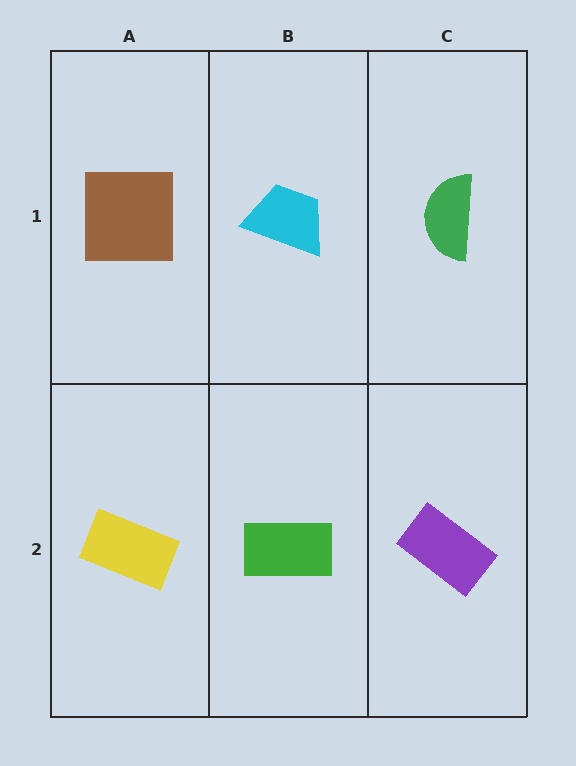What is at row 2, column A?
A yellow rectangle.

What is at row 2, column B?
A green rectangle.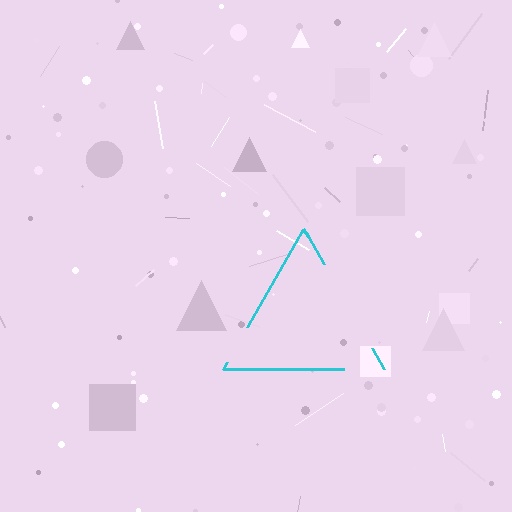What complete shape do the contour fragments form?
The contour fragments form a triangle.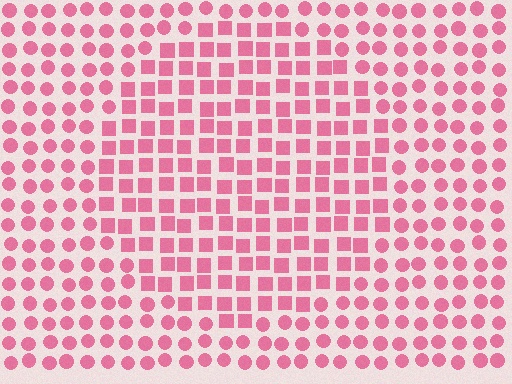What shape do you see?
I see a circle.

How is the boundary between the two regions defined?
The boundary is defined by a change in element shape: squares inside vs. circles outside. All elements share the same color and spacing.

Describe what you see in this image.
The image is filled with small pink elements arranged in a uniform grid. A circle-shaped region contains squares, while the surrounding area contains circles. The boundary is defined purely by the change in element shape.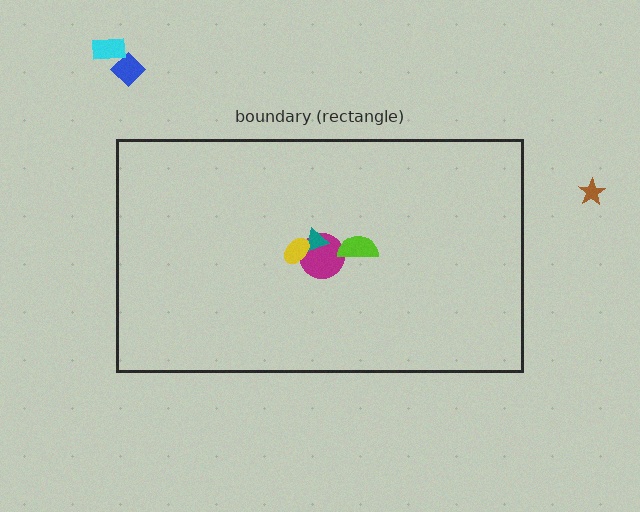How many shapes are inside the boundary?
4 inside, 3 outside.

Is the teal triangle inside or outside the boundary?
Inside.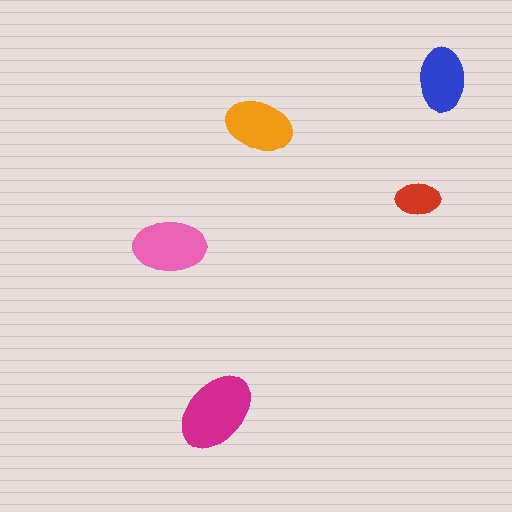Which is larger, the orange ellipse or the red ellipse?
The orange one.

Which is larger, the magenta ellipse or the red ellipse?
The magenta one.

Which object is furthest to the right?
The blue ellipse is rightmost.